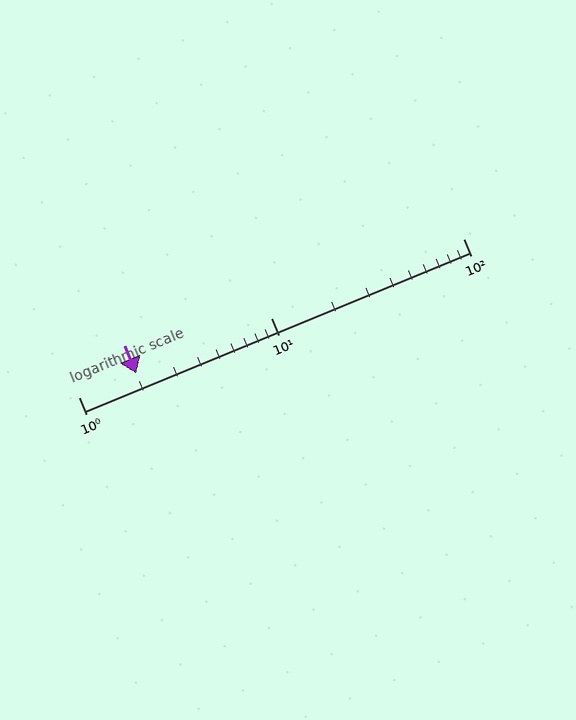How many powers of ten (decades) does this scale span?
The scale spans 2 decades, from 1 to 100.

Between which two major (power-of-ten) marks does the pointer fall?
The pointer is between 1 and 10.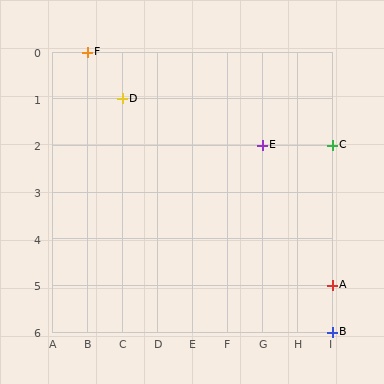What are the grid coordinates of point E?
Point E is at grid coordinates (G, 2).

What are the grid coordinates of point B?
Point B is at grid coordinates (I, 6).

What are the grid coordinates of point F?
Point F is at grid coordinates (B, 0).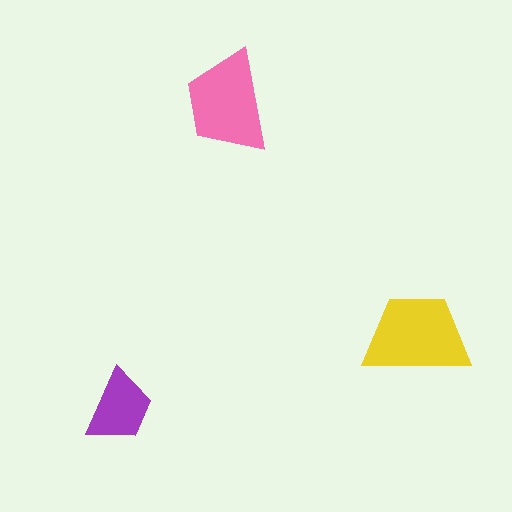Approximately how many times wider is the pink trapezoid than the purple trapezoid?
About 1.5 times wider.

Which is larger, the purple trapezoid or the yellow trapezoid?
The yellow one.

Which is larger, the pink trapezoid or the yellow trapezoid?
The yellow one.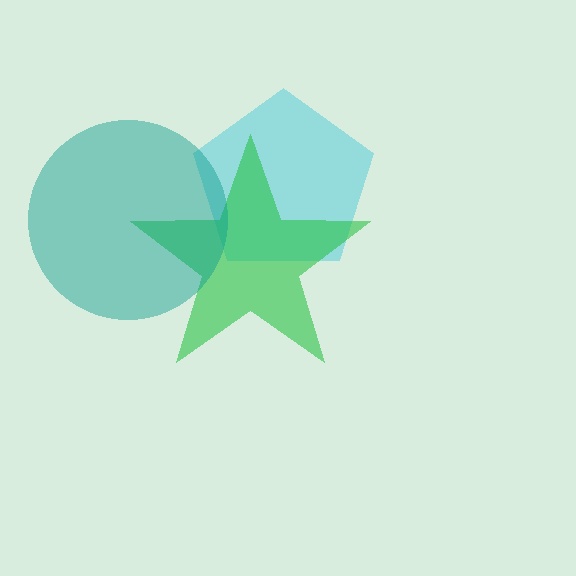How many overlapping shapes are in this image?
There are 3 overlapping shapes in the image.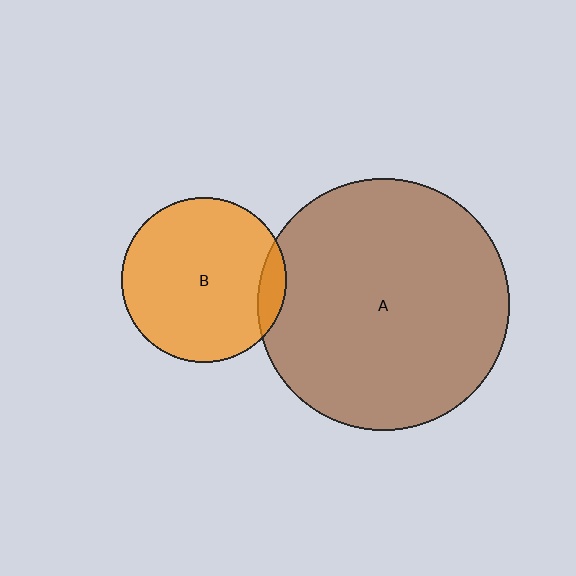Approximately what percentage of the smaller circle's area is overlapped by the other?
Approximately 10%.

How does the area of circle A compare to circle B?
Approximately 2.3 times.